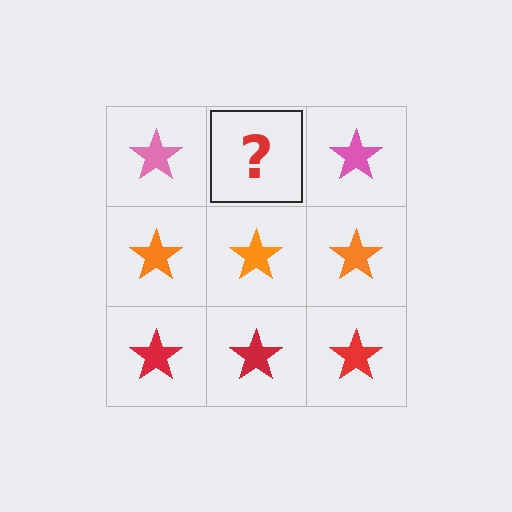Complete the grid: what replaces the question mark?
The question mark should be replaced with a pink star.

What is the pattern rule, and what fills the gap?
The rule is that each row has a consistent color. The gap should be filled with a pink star.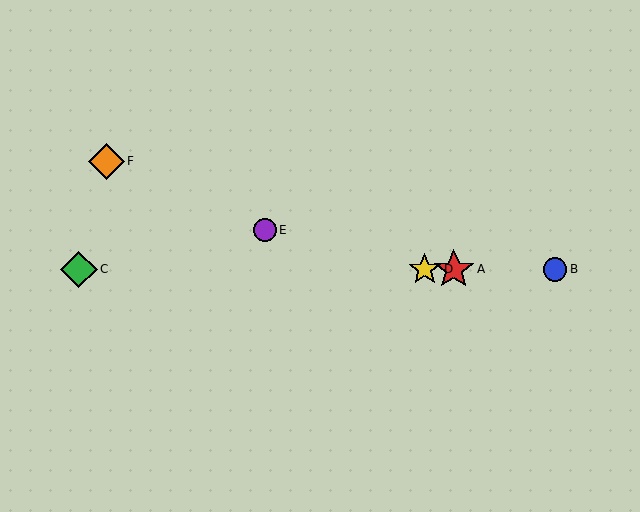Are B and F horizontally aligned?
No, B is at y≈269 and F is at y≈161.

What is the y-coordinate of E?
Object E is at y≈230.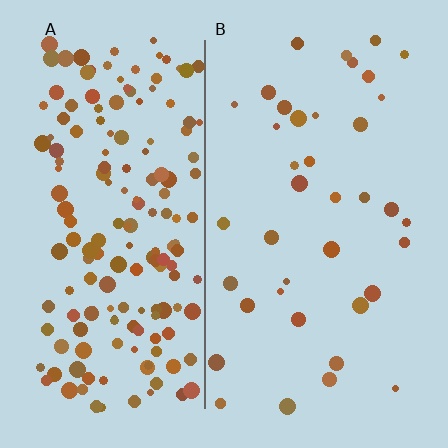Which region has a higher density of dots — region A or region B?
A (the left).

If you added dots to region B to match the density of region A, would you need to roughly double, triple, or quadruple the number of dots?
Approximately quadruple.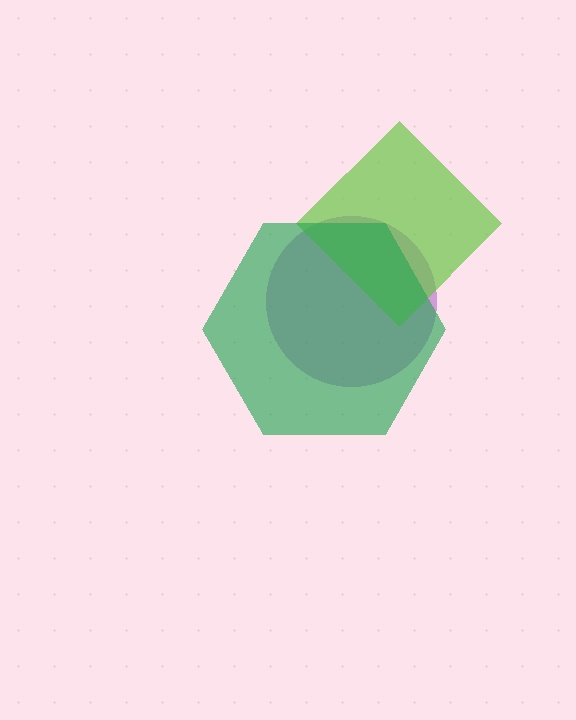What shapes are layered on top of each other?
The layered shapes are: a purple circle, a lime diamond, a green hexagon.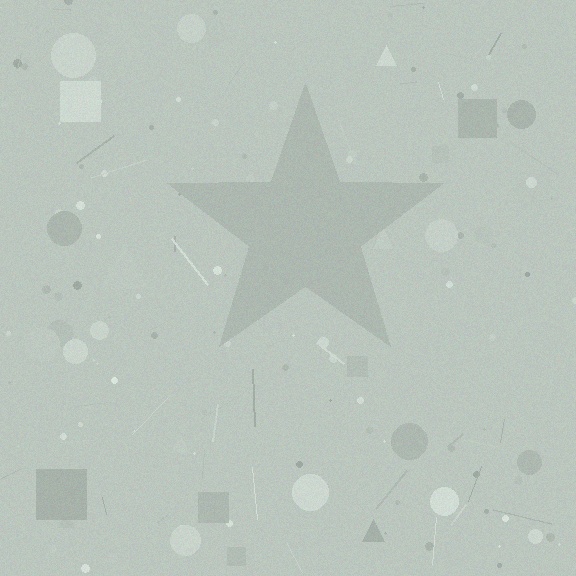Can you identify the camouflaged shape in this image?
The camouflaged shape is a star.